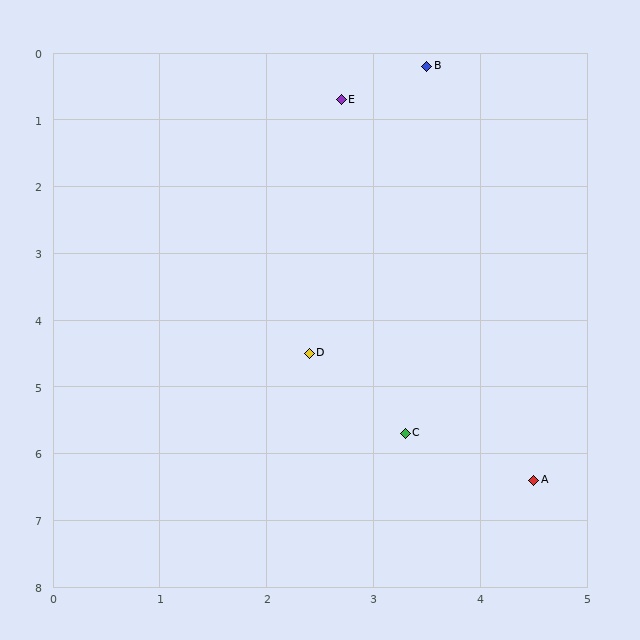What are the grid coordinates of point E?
Point E is at approximately (2.7, 0.7).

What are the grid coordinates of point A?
Point A is at approximately (4.5, 6.4).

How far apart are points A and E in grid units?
Points A and E are about 6.0 grid units apart.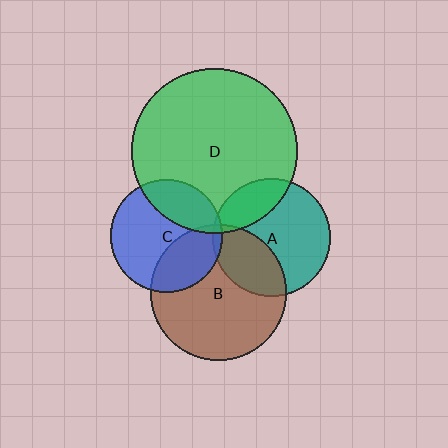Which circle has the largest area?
Circle D (green).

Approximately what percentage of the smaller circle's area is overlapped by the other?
Approximately 35%.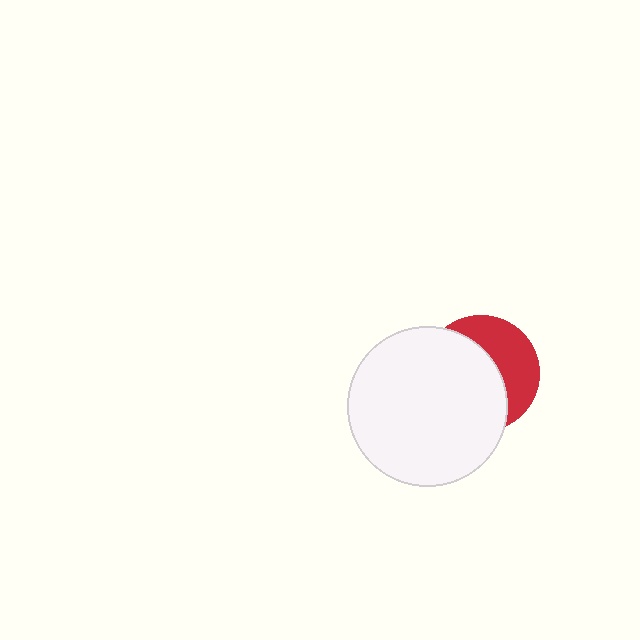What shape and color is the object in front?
The object in front is a white circle.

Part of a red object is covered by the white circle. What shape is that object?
It is a circle.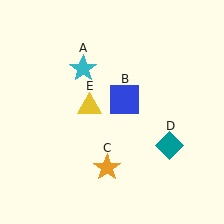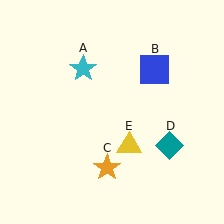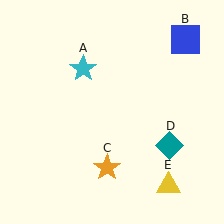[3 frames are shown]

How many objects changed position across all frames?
2 objects changed position: blue square (object B), yellow triangle (object E).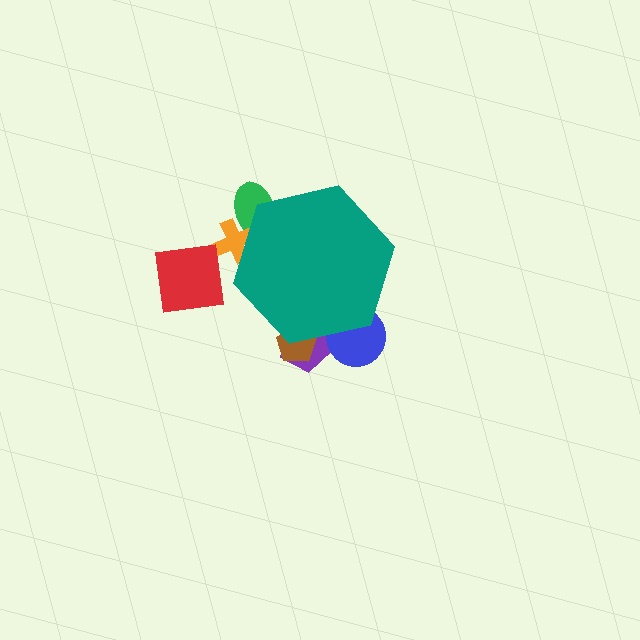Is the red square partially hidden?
No, the red square is fully visible.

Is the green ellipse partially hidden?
Yes, the green ellipse is partially hidden behind the teal hexagon.